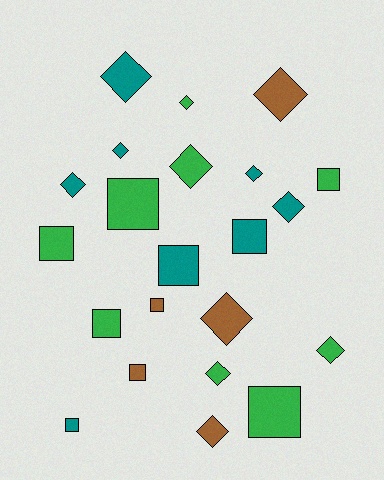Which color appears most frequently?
Green, with 9 objects.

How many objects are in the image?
There are 22 objects.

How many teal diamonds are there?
There are 5 teal diamonds.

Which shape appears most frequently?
Diamond, with 12 objects.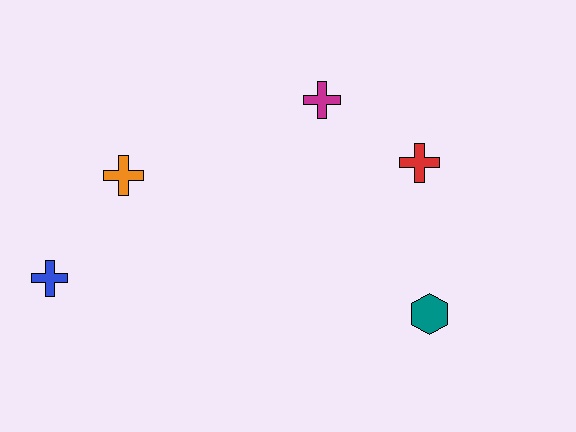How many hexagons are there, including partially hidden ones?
There is 1 hexagon.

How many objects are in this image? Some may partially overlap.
There are 5 objects.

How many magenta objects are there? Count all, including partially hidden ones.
There is 1 magenta object.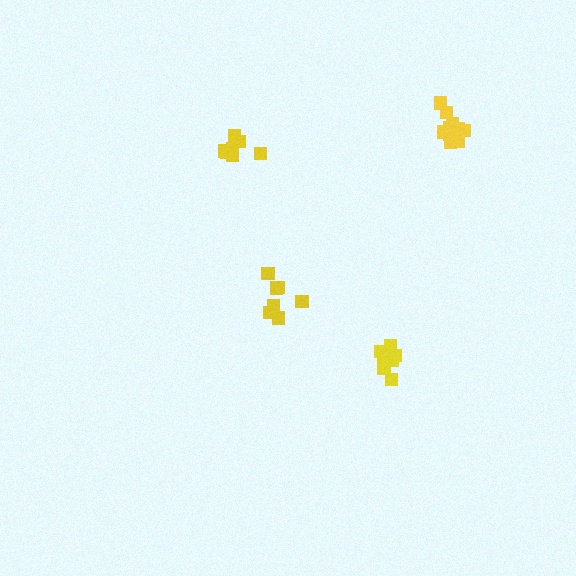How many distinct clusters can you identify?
There are 4 distinct clusters.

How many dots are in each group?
Group 1: 8 dots, Group 2: 7 dots, Group 3: 8 dots, Group 4: 12 dots (35 total).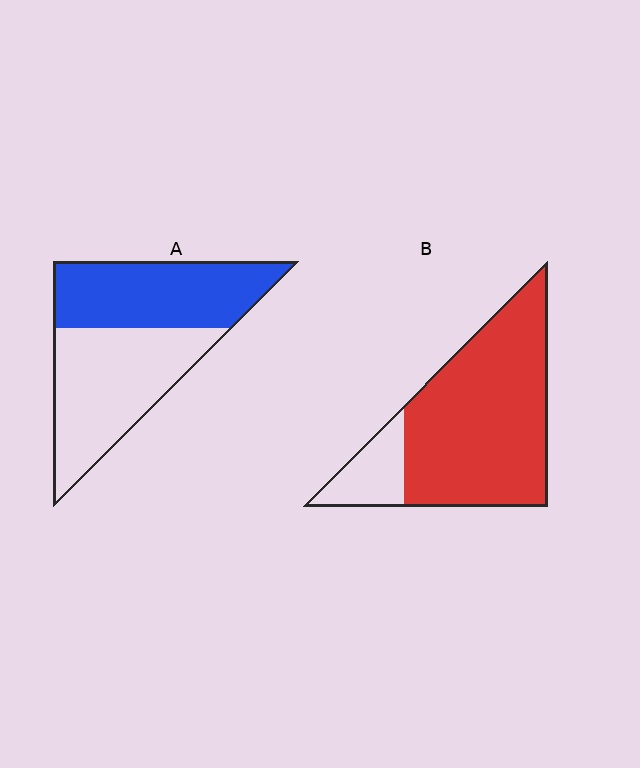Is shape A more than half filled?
Roughly half.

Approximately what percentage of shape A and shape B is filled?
A is approximately 45% and B is approximately 85%.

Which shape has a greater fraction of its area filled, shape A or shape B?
Shape B.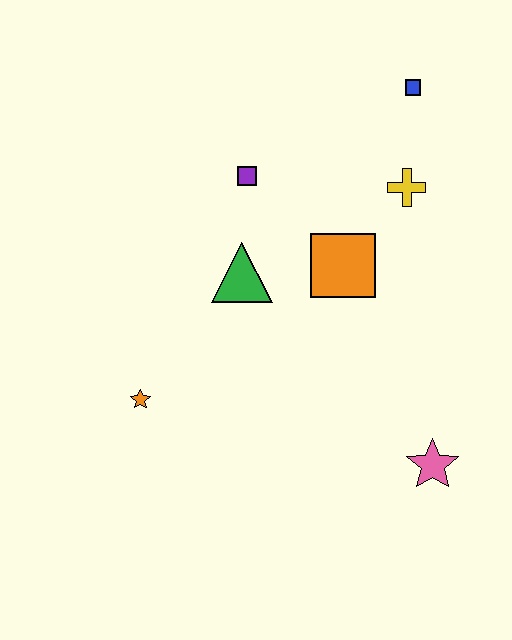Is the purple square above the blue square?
No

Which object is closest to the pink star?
The orange square is closest to the pink star.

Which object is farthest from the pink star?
The blue square is farthest from the pink star.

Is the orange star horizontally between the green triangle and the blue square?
No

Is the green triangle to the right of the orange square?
No